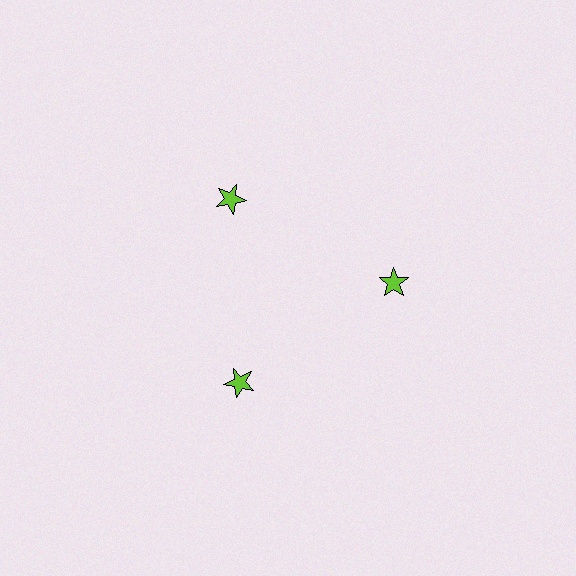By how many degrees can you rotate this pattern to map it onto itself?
The pattern maps onto itself every 120 degrees of rotation.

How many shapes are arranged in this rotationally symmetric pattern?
There are 3 shapes, arranged in 3 groups of 1.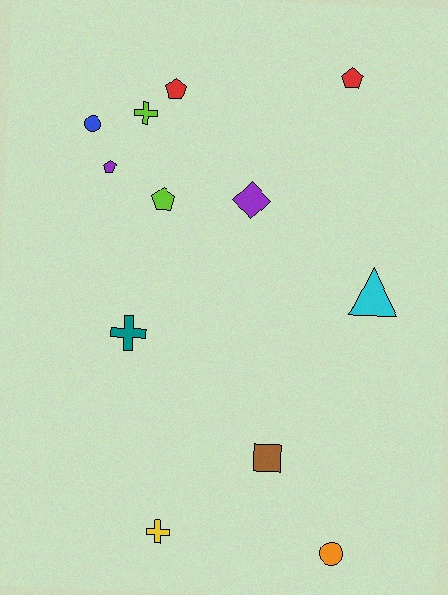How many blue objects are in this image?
There is 1 blue object.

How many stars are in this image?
There are no stars.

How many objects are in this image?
There are 12 objects.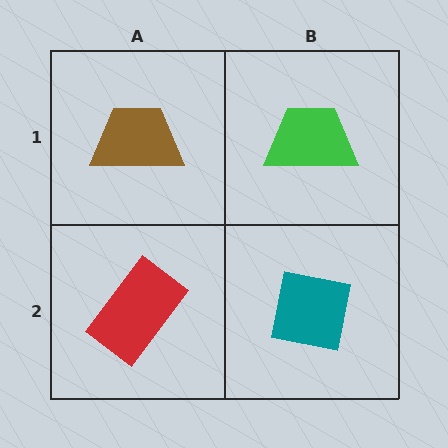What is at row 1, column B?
A green trapezoid.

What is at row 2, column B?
A teal square.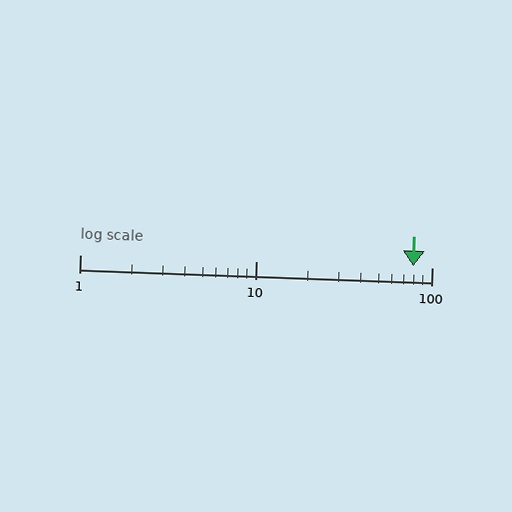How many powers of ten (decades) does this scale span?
The scale spans 2 decades, from 1 to 100.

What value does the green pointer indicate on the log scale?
The pointer indicates approximately 79.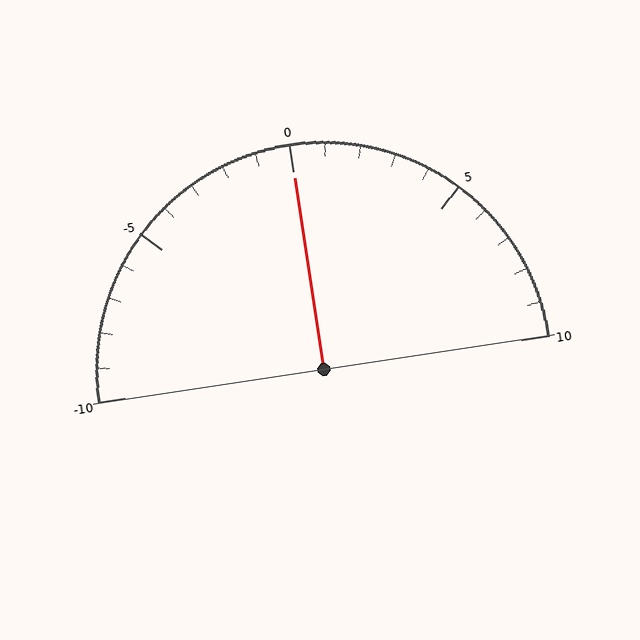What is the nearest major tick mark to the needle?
The nearest major tick mark is 0.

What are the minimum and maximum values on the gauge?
The gauge ranges from -10 to 10.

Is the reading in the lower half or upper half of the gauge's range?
The reading is in the upper half of the range (-10 to 10).